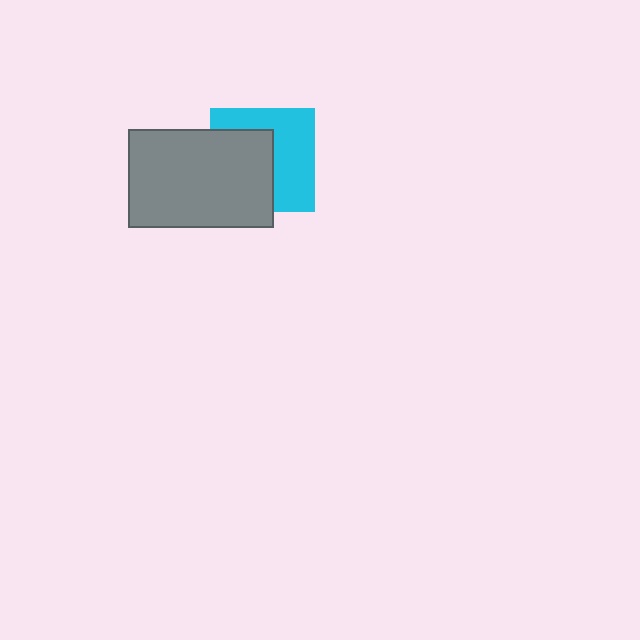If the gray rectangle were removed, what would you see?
You would see the complete cyan square.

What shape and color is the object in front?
The object in front is a gray rectangle.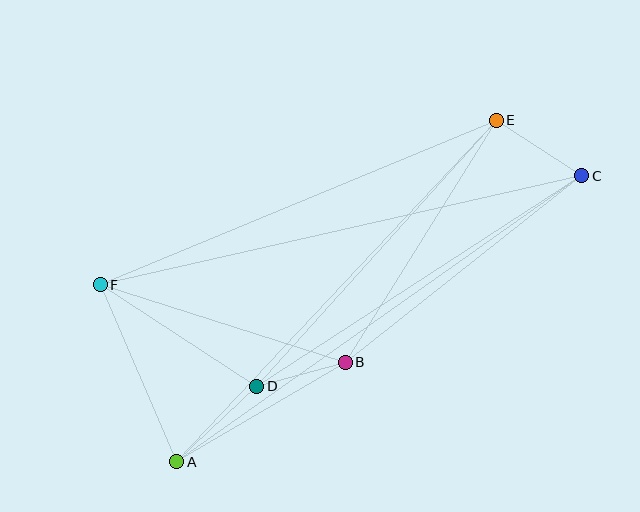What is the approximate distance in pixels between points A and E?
The distance between A and E is approximately 468 pixels.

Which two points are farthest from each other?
Points A and C are farthest from each other.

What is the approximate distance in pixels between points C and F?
The distance between C and F is approximately 494 pixels.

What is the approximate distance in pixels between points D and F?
The distance between D and F is approximately 187 pixels.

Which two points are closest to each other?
Points B and D are closest to each other.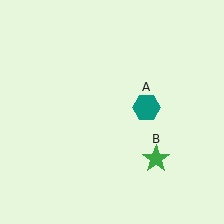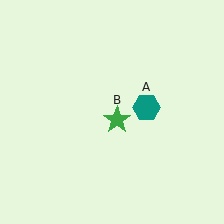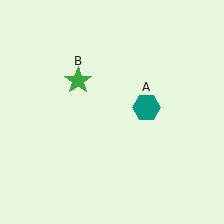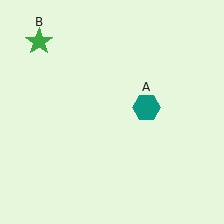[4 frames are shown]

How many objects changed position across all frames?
1 object changed position: green star (object B).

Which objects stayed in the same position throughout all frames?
Teal hexagon (object A) remained stationary.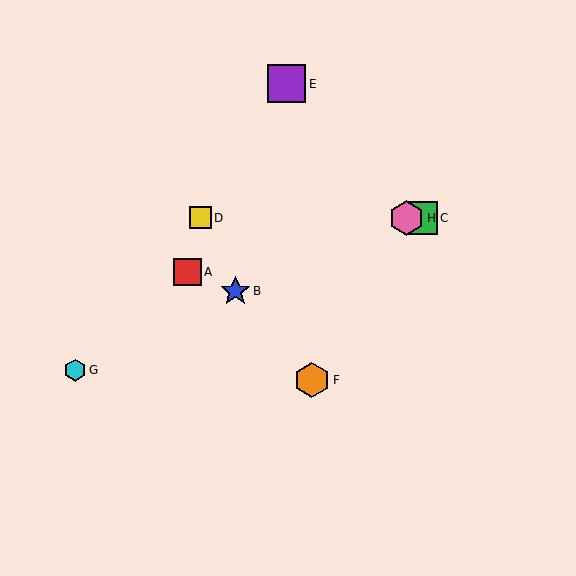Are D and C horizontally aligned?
Yes, both are at y≈218.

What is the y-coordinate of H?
Object H is at y≈218.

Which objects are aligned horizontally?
Objects C, D, H are aligned horizontally.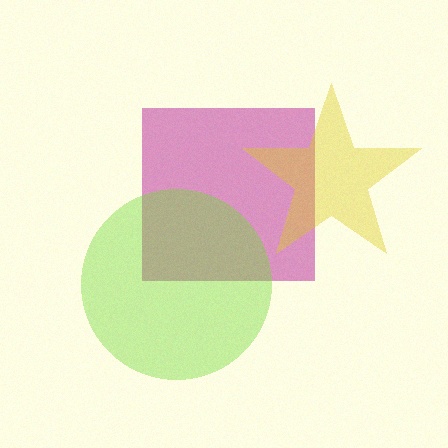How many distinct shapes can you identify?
There are 3 distinct shapes: a magenta square, a lime circle, a yellow star.